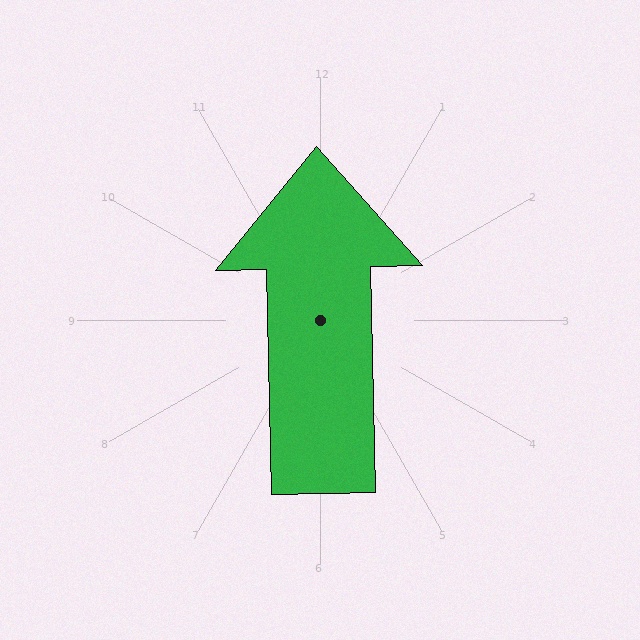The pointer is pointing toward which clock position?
Roughly 12 o'clock.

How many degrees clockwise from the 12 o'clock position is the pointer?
Approximately 359 degrees.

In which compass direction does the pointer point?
North.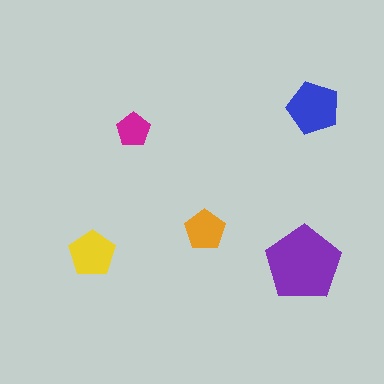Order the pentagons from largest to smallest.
the purple one, the blue one, the yellow one, the orange one, the magenta one.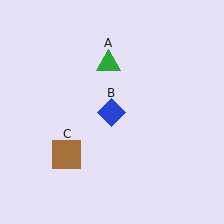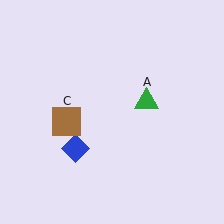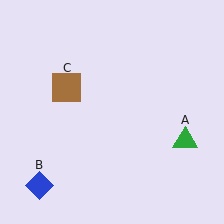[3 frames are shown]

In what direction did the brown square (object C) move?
The brown square (object C) moved up.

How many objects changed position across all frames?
3 objects changed position: green triangle (object A), blue diamond (object B), brown square (object C).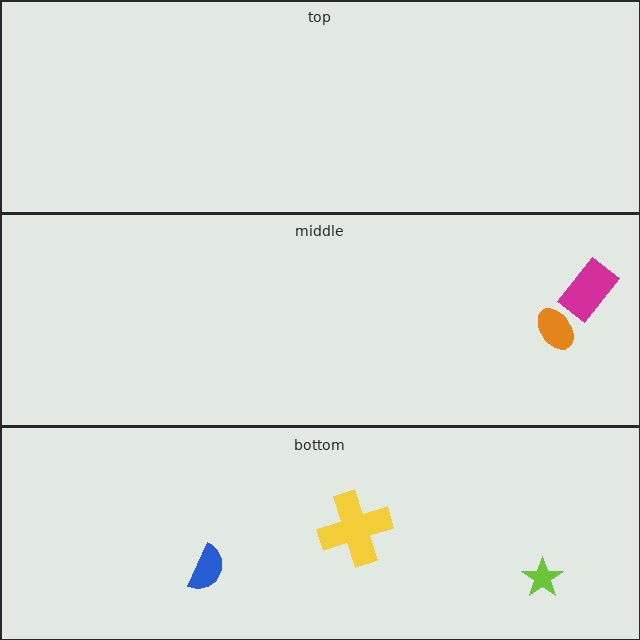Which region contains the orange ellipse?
The middle region.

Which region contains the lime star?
The bottom region.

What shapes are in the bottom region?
The blue semicircle, the lime star, the yellow cross.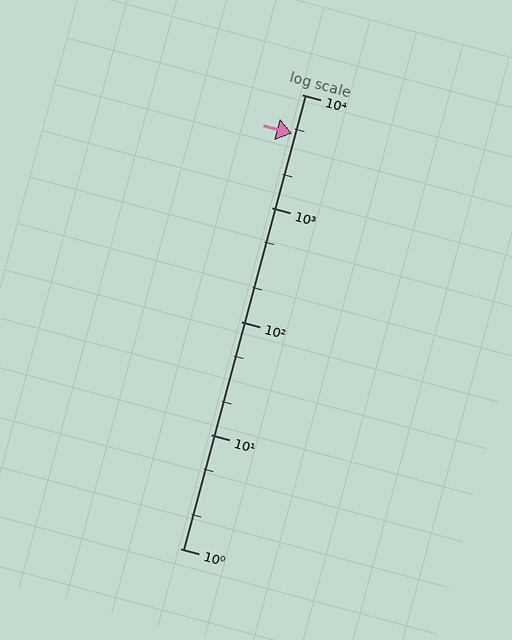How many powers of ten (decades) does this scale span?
The scale spans 4 decades, from 1 to 10000.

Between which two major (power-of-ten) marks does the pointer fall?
The pointer is between 1000 and 10000.